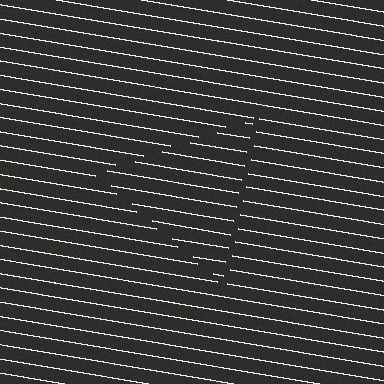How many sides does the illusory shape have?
3 sides — the line-ends trace a triangle.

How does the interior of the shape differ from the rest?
The interior of the shape contains the same grating, shifted by half a period — the contour is defined by the phase discontinuity where line-ends from the inner and outer gratings abut.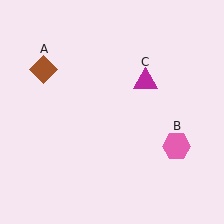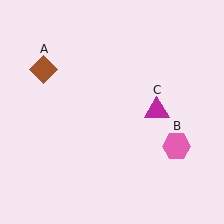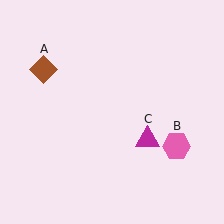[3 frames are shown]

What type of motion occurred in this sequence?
The magenta triangle (object C) rotated clockwise around the center of the scene.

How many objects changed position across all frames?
1 object changed position: magenta triangle (object C).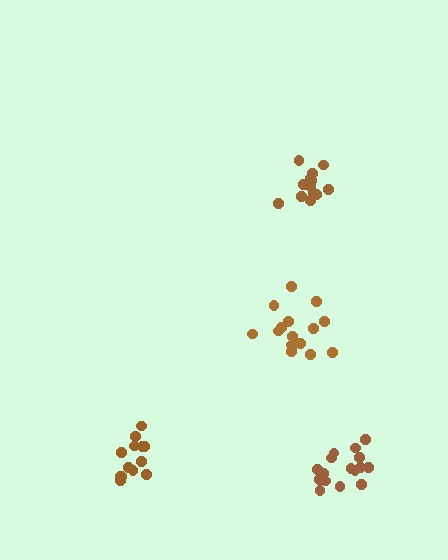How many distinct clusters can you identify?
There are 4 distinct clusters.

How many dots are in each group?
Group 1: 17 dots, Group 2: 14 dots, Group 3: 13 dots, Group 4: 16 dots (60 total).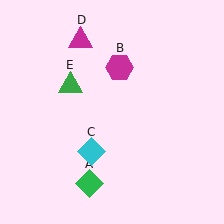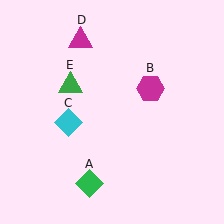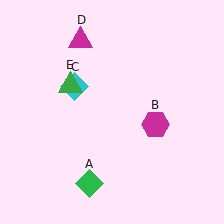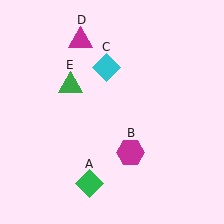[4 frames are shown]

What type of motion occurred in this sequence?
The magenta hexagon (object B), cyan diamond (object C) rotated clockwise around the center of the scene.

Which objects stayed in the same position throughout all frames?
Green diamond (object A) and magenta triangle (object D) and green triangle (object E) remained stationary.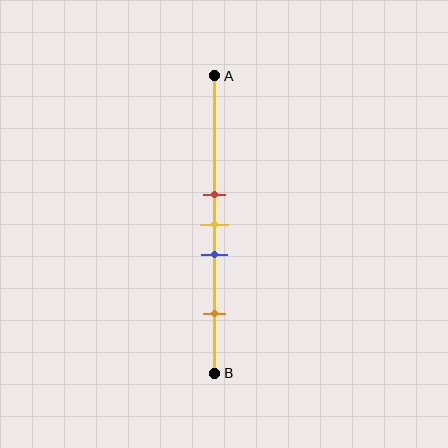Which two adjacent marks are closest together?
The red and yellow marks are the closest adjacent pair.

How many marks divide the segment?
There are 4 marks dividing the segment.